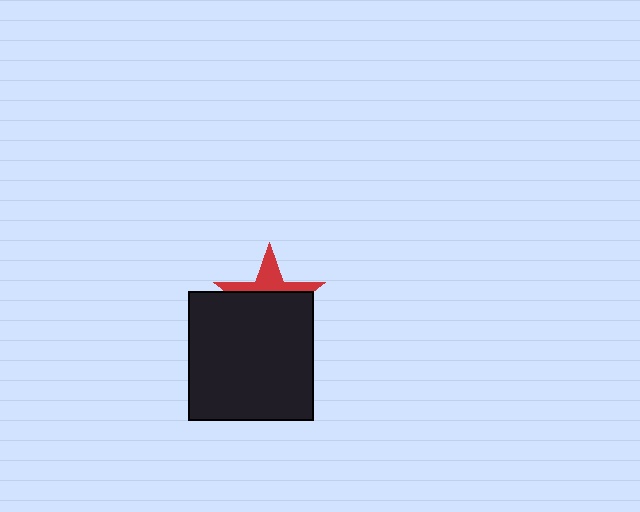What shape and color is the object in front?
The object in front is a black rectangle.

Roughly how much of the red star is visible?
A small part of it is visible (roughly 38%).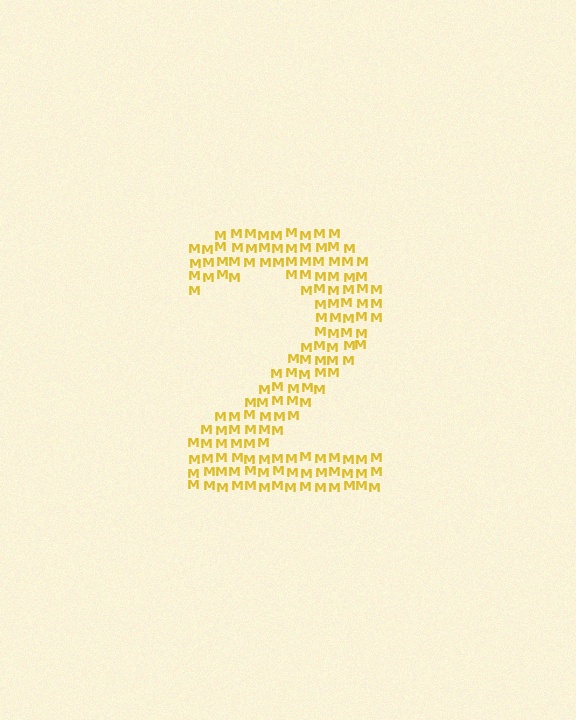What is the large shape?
The large shape is the digit 2.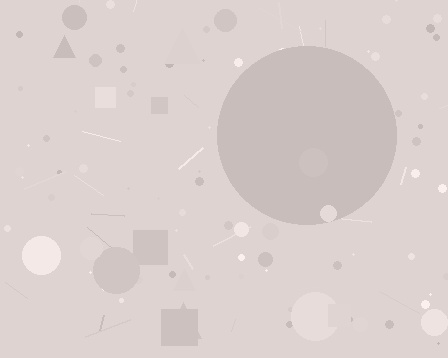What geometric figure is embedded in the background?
A circle is embedded in the background.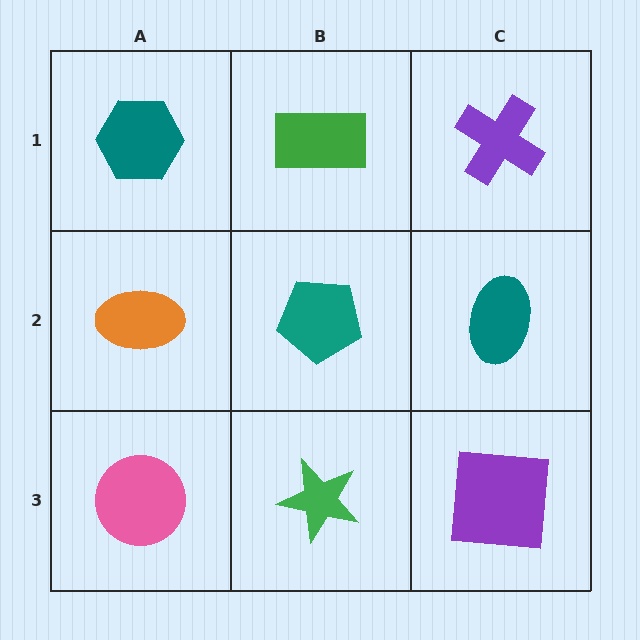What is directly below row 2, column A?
A pink circle.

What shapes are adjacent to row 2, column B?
A green rectangle (row 1, column B), a green star (row 3, column B), an orange ellipse (row 2, column A), a teal ellipse (row 2, column C).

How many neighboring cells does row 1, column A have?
2.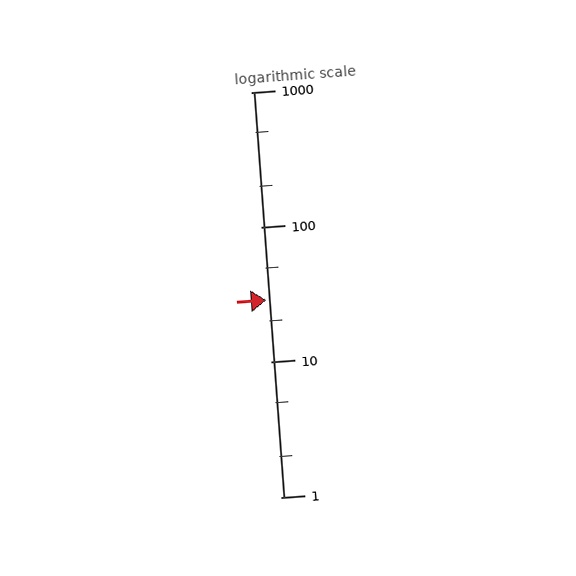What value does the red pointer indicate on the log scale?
The pointer indicates approximately 29.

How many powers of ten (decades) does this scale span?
The scale spans 3 decades, from 1 to 1000.